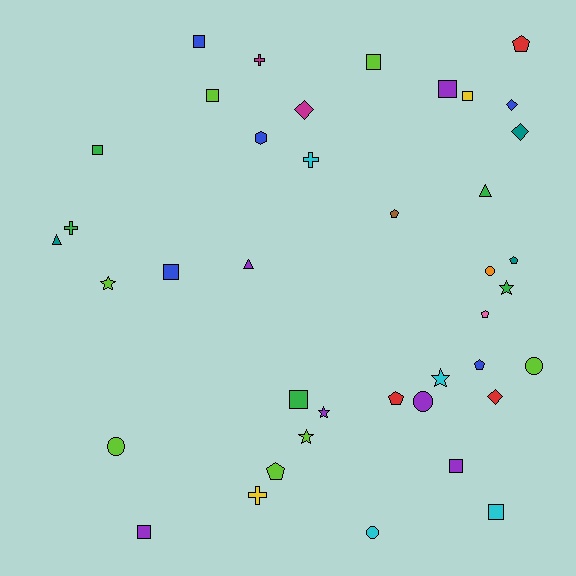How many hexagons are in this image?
There is 1 hexagon.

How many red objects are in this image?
There are 3 red objects.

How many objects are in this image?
There are 40 objects.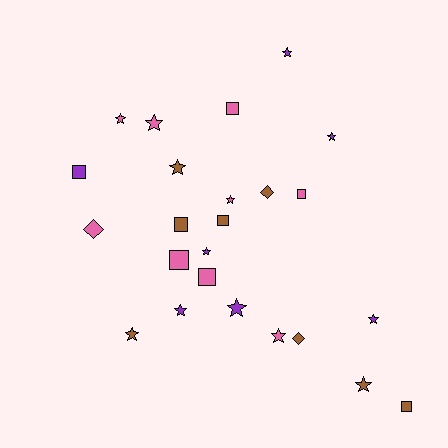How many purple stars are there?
There are 6 purple stars.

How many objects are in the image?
There are 24 objects.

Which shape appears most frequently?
Star, with 13 objects.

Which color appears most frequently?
Pink, with 9 objects.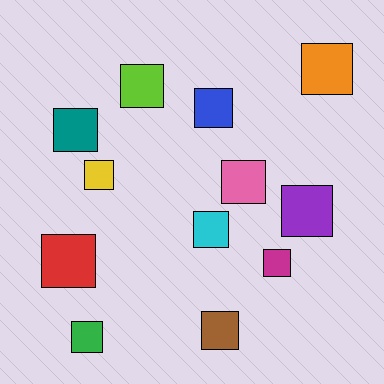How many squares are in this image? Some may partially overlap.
There are 12 squares.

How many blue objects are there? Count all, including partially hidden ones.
There is 1 blue object.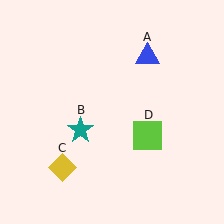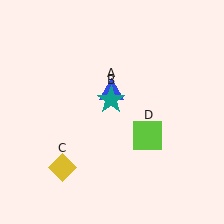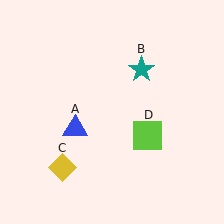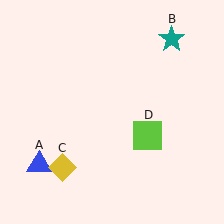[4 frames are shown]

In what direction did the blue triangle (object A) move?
The blue triangle (object A) moved down and to the left.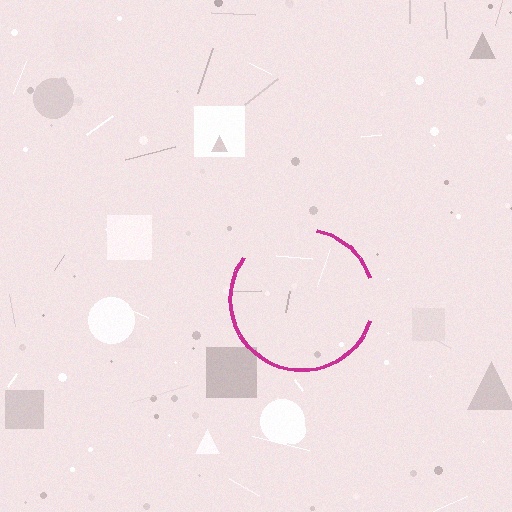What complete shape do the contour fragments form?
The contour fragments form a circle.